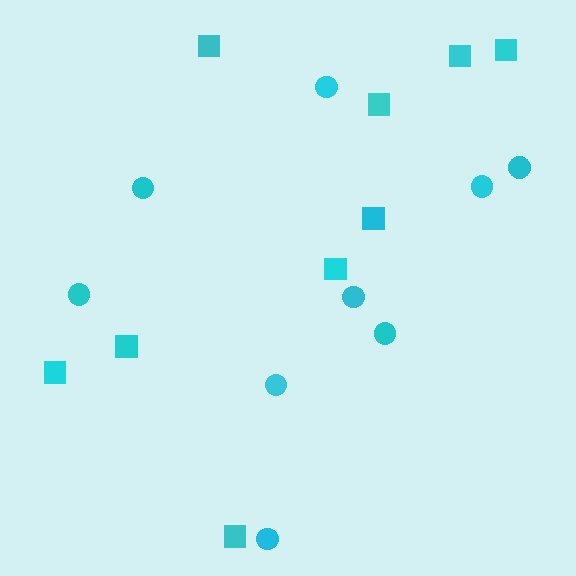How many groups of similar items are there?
There are 2 groups: one group of squares (9) and one group of circles (9).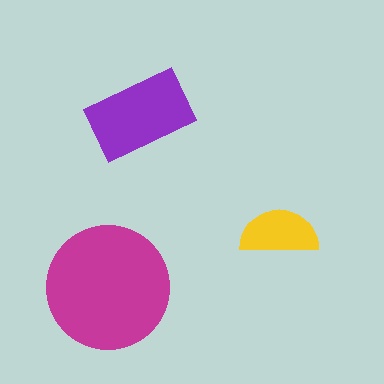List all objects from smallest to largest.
The yellow semicircle, the purple rectangle, the magenta circle.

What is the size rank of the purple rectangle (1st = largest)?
2nd.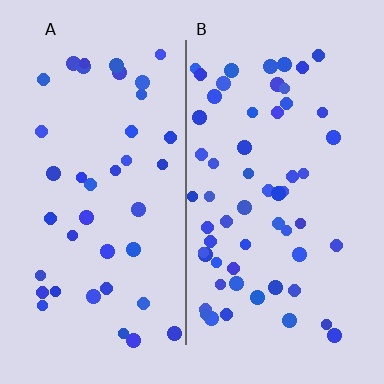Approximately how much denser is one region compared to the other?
Approximately 1.5× — region B over region A.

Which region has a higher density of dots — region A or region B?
B (the right).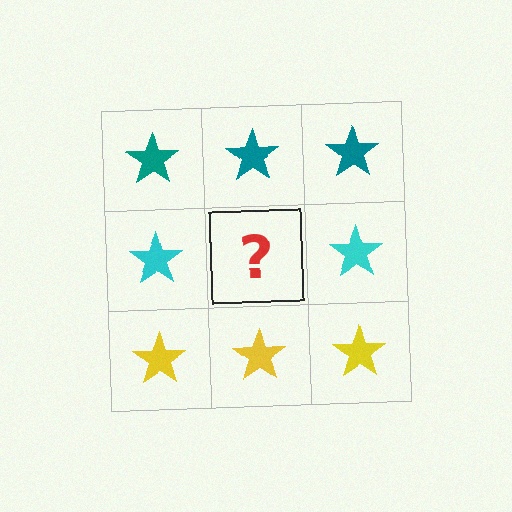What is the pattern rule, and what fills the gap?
The rule is that each row has a consistent color. The gap should be filled with a cyan star.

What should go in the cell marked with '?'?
The missing cell should contain a cyan star.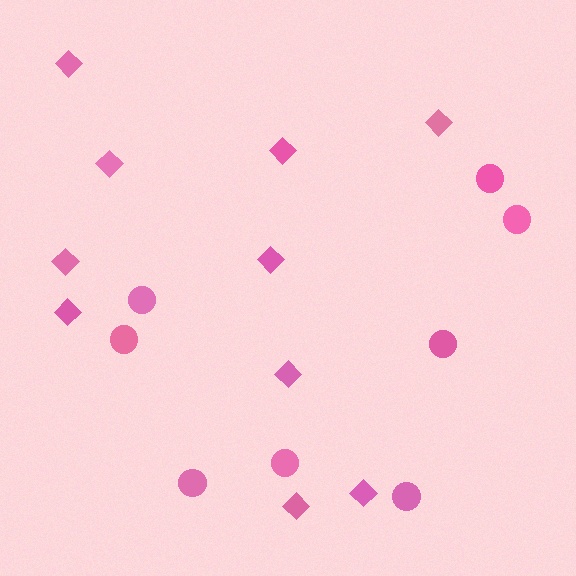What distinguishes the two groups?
There are 2 groups: one group of circles (8) and one group of diamonds (10).